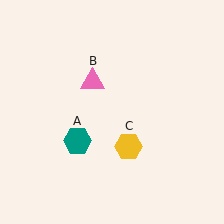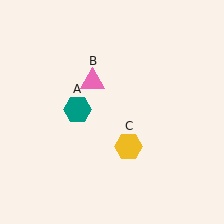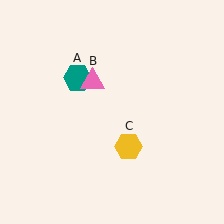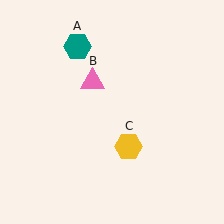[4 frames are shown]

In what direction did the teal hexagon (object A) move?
The teal hexagon (object A) moved up.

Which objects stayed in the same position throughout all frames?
Pink triangle (object B) and yellow hexagon (object C) remained stationary.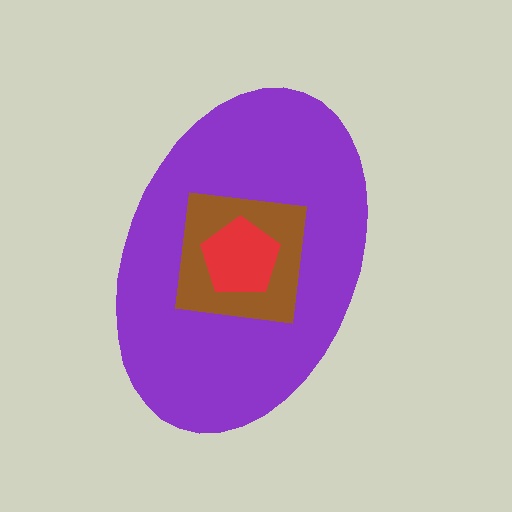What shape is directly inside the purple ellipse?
The brown square.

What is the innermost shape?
The red pentagon.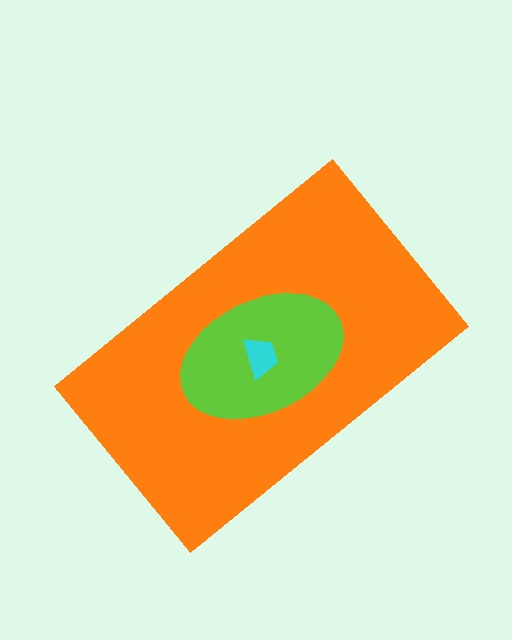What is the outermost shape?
The orange rectangle.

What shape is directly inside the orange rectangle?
The lime ellipse.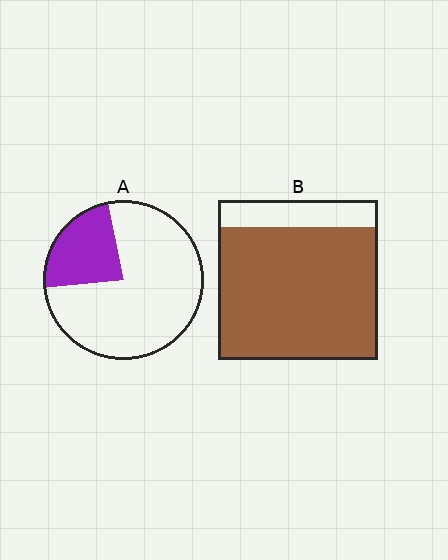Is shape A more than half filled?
No.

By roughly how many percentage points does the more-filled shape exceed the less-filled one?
By roughly 60 percentage points (B over A).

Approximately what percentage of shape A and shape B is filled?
A is approximately 25% and B is approximately 85%.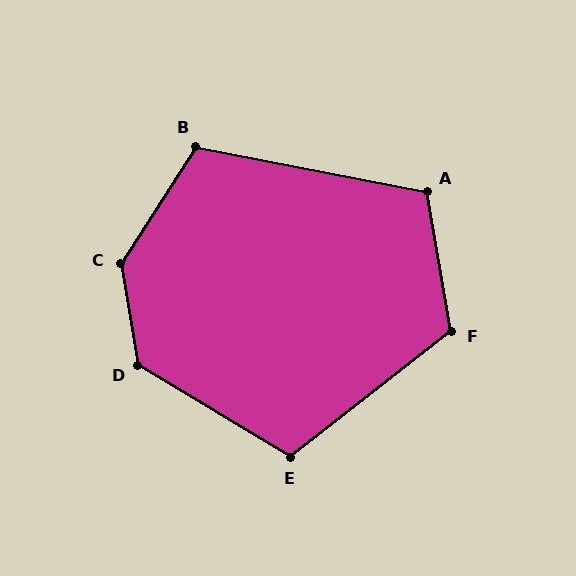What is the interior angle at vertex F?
Approximately 118 degrees (obtuse).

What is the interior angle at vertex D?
Approximately 131 degrees (obtuse).